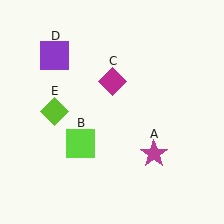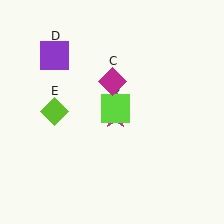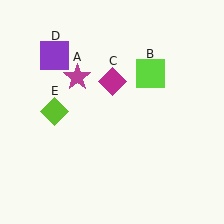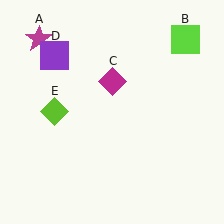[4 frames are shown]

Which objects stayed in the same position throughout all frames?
Magenta diamond (object C) and purple square (object D) and lime diamond (object E) remained stationary.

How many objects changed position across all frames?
2 objects changed position: magenta star (object A), lime square (object B).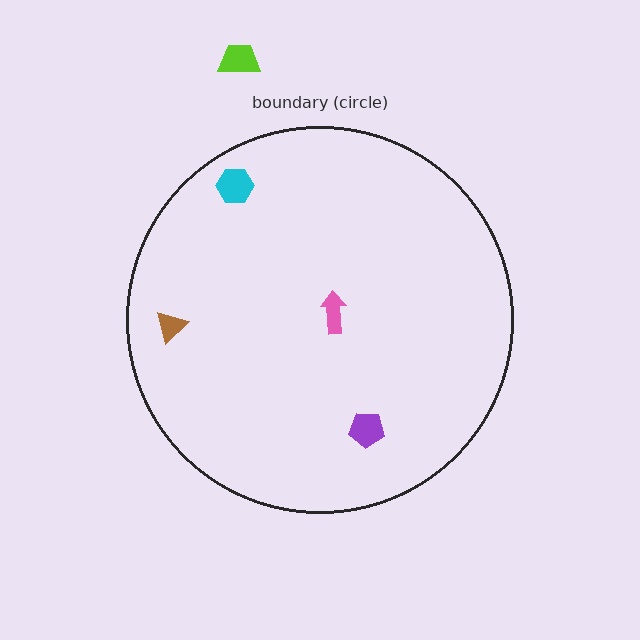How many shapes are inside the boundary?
4 inside, 1 outside.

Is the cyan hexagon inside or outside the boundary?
Inside.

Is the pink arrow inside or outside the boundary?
Inside.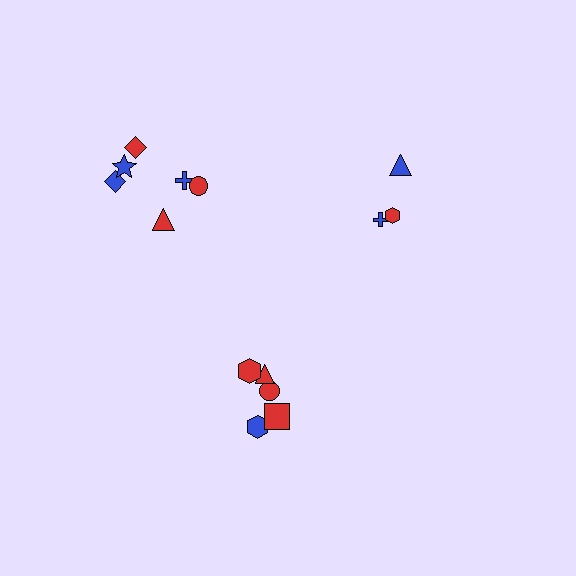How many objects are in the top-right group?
There are 3 objects.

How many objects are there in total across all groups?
There are 14 objects.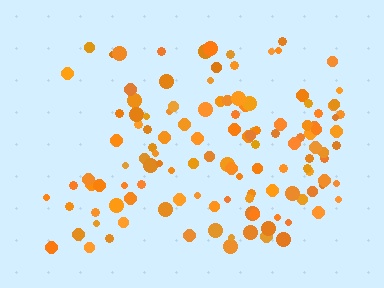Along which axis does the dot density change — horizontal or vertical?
Horizontal.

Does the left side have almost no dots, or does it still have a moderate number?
Still a moderate number, just noticeably fewer than the right.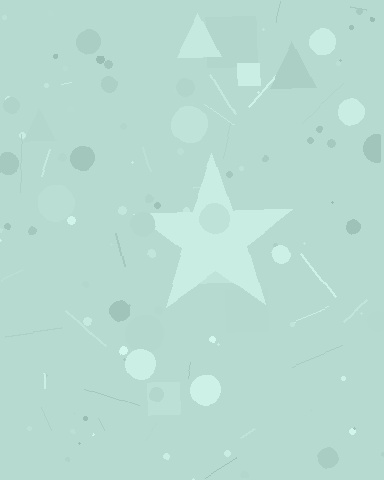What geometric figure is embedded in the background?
A star is embedded in the background.